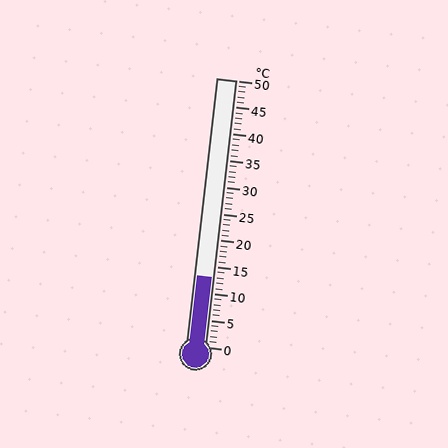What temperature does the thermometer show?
The thermometer shows approximately 13°C.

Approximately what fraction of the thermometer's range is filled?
The thermometer is filled to approximately 25% of its range.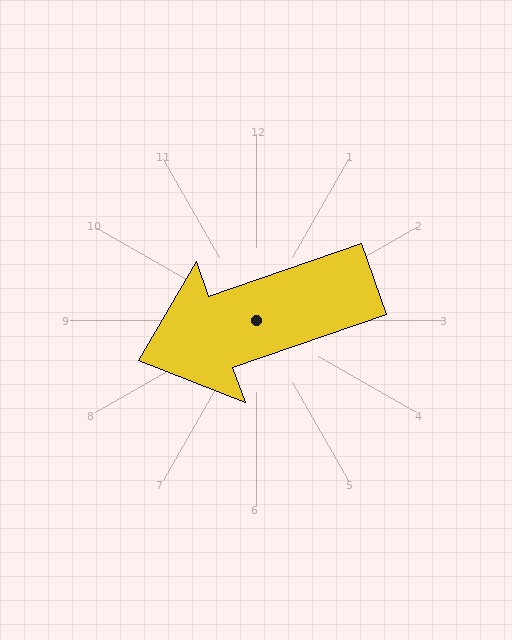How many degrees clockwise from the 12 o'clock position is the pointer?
Approximately 251 degrees.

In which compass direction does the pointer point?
West.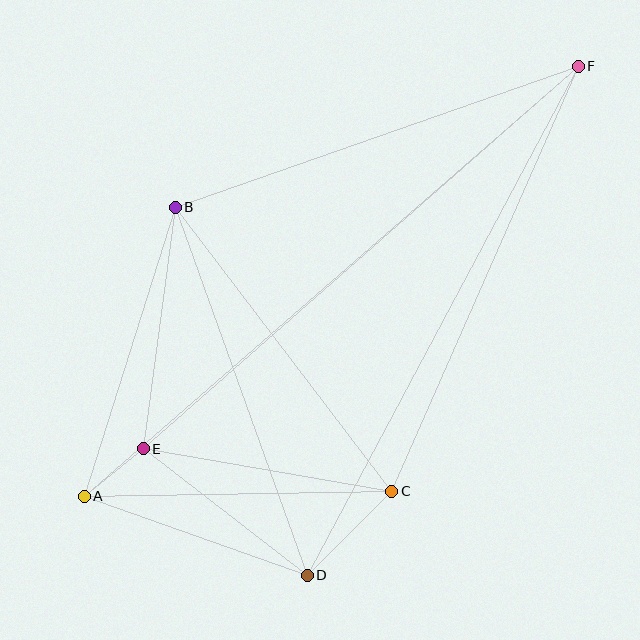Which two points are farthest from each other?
Points A and F are farthest from each other.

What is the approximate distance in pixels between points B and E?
The distance between B and E is approximately 243 pixels.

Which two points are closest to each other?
Points A and E are closest to each other.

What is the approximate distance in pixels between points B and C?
The distance between B and C is approximately 357 pixels.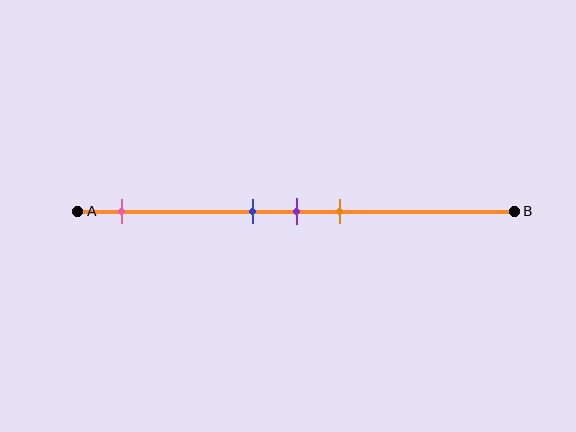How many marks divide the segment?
There are 4 marks dividing the segment.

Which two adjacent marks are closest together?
The blue and purple marks are the closest adjacent pair.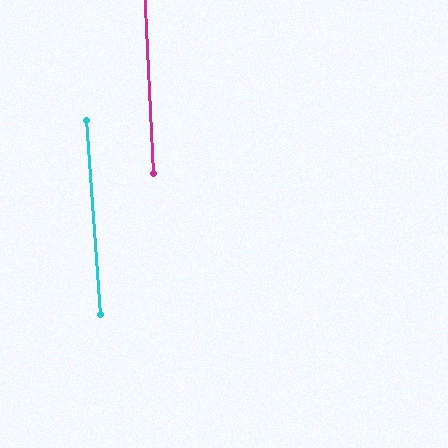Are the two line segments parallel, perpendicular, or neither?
Parallel — their directions differ by only 1.2°.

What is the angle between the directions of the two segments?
Approximately 1 degree.